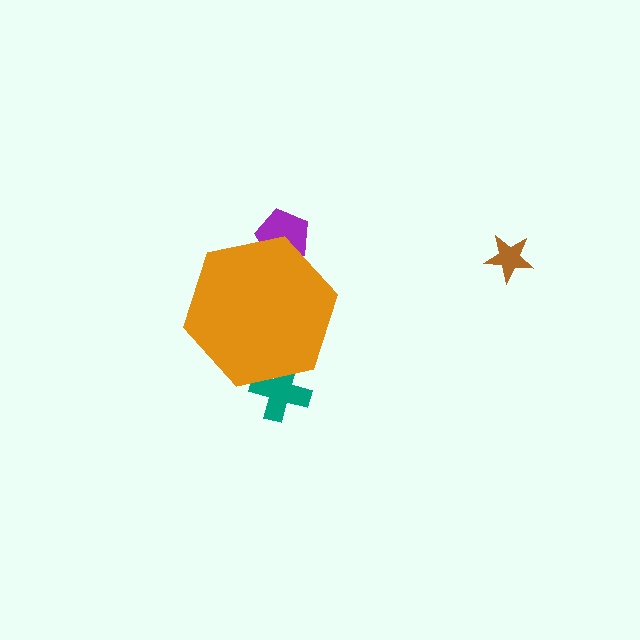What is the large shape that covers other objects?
An orange hexagon.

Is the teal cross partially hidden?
Yes, the teal cross is partially hidden behind the orange hexagon.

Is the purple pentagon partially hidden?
Yes, the purple pentagon is partially hidden behind the orange hexagon.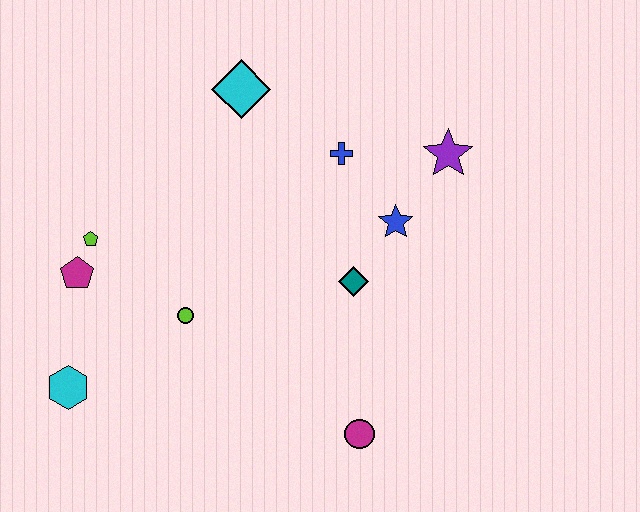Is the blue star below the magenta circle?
No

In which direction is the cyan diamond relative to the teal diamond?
The cyan diamond is above the teal diamond.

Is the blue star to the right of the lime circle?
Yes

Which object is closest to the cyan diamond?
The blue cross is closest to the cyan diamond.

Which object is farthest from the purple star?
The cyan hexagon is farthest from the purple star.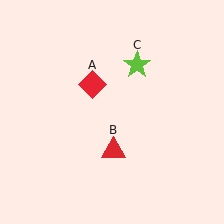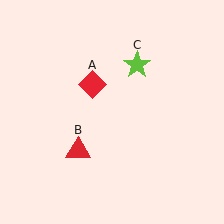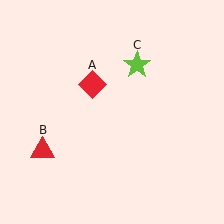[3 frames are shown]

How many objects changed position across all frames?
1 object changed position: red triangle (object B).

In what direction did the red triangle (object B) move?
The red triangle (object B) moved left.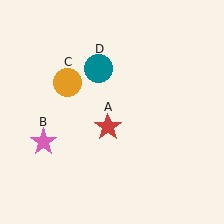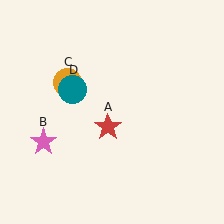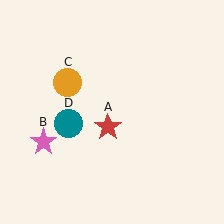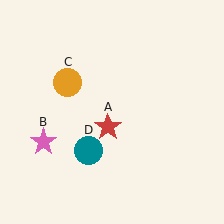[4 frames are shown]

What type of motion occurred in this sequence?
The teal circle (object D) rotated counterclockwise around the center of the scene.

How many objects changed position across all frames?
1 object changed position: teal circle (object D).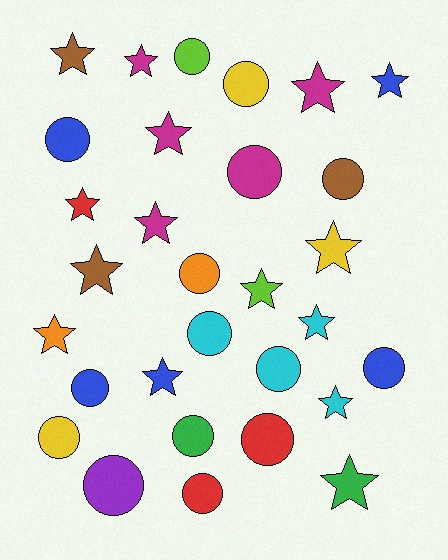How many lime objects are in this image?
There are 2 lime objects.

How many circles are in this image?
There are 15 circles.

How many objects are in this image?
There are 30 objects.